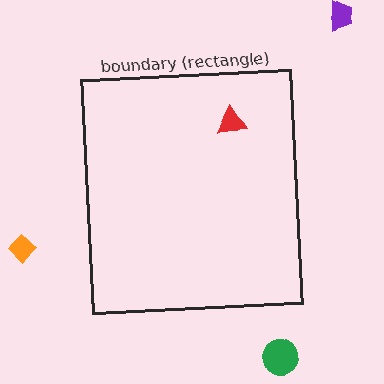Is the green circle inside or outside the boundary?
Outside.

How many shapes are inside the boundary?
1 inside, 3 outside.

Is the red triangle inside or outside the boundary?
Inside.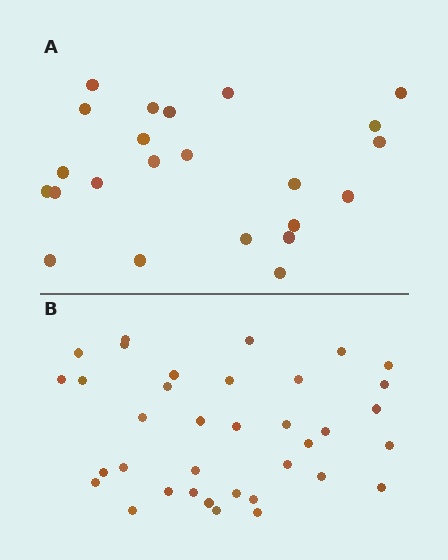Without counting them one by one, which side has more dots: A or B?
Region B (the bottom region) has more dots.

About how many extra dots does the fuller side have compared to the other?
Region B has approximately 15 more dots than region A.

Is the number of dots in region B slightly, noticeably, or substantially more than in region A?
Region B has substantially more. The ratio is roughly 1.6 to 1.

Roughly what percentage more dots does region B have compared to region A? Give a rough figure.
About 55% more.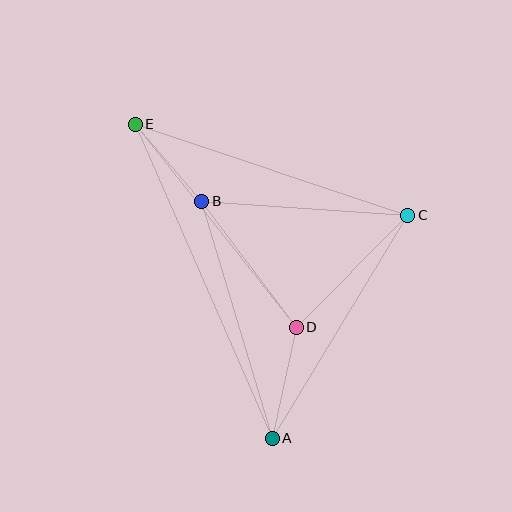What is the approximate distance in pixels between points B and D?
The distance between B and D is approximately 157 pixels.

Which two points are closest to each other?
Points B and E are closest to each other.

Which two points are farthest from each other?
Points A and E are farthest from each other.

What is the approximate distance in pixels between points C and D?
The distance between C and D is approximately 158 pixels.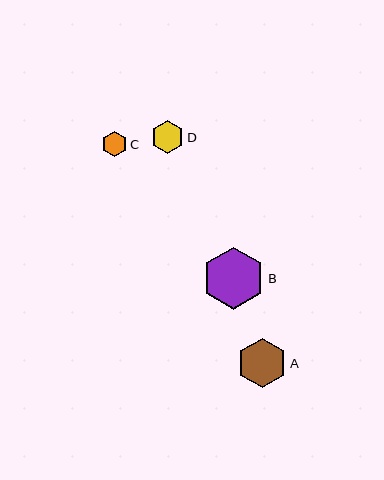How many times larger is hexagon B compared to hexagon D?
Hexagon B is approximately 1.9 times the size of hexagon D.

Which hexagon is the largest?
Hexagon B is the largest with a size of approximately 62 pixels.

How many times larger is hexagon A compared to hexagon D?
Hexagon A is approximately 1.5 times the size of hexagon D.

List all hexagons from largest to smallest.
From largest to smallest: B, A, D, C.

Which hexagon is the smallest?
Hexagon C is the smallest with a size of approximately 25 pixels.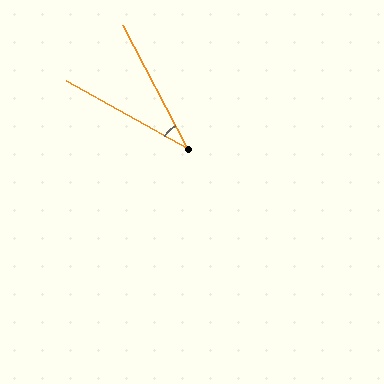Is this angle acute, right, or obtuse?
It is acute.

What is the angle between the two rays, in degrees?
Approximately 33 degrees.